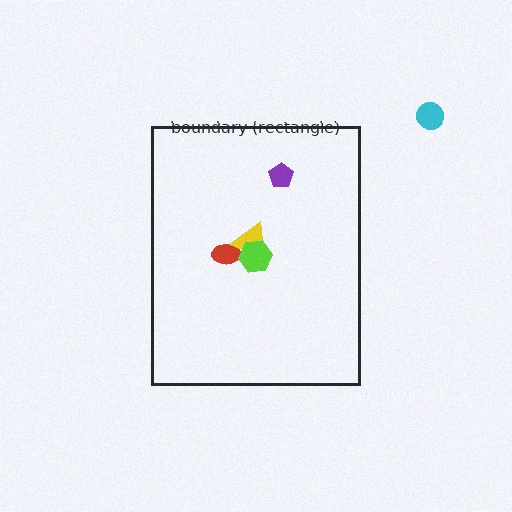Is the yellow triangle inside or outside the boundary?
Inside.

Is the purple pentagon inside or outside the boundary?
Inside.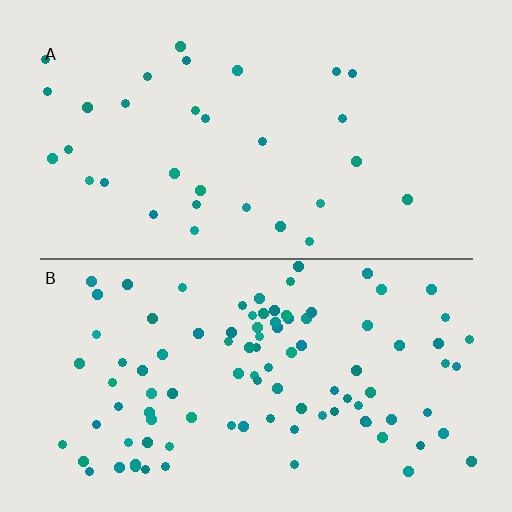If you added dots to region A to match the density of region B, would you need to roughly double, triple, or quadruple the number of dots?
Approximately triple.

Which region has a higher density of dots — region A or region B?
B (the bottom).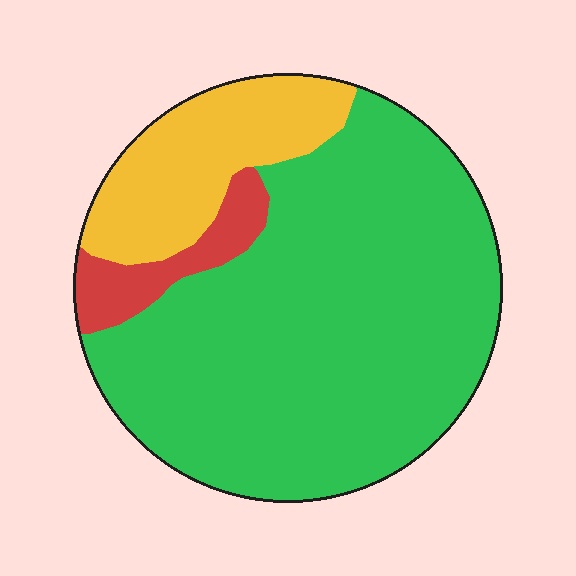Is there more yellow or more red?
Yellow.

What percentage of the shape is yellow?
Yellow takes up about one fifth (1/5) of the shape.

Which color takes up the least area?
Red, at roughly 5%.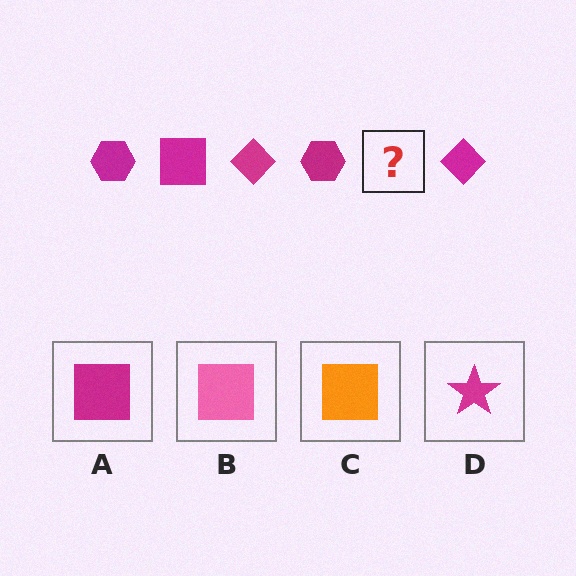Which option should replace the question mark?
Option A.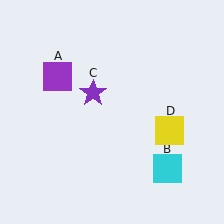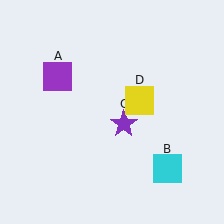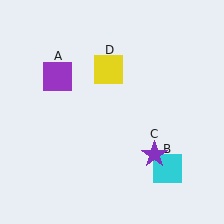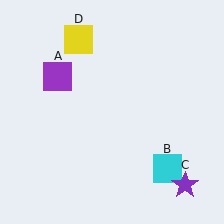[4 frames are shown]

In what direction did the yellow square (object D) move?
The yellow square (object D) moved up and to the left.